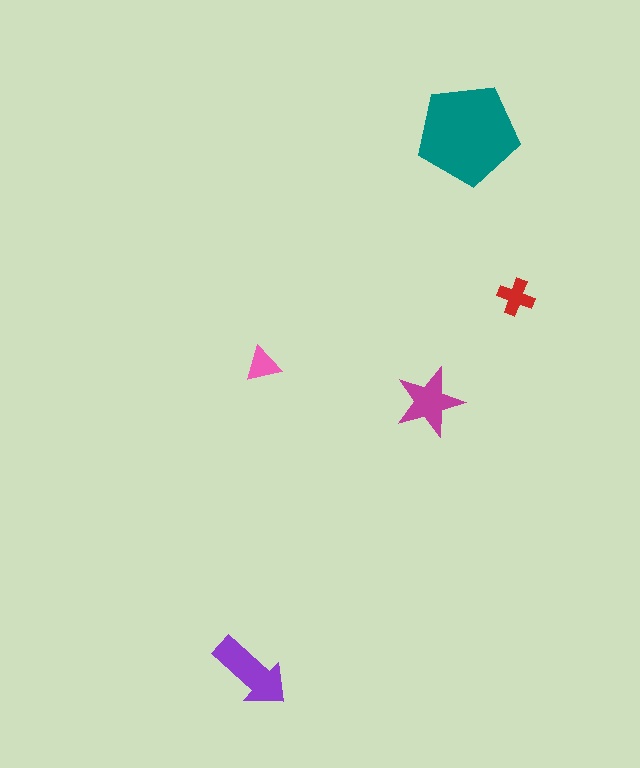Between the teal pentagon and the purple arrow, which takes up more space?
The teal pentagon.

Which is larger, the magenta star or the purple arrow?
The purple arrow.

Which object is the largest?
The teal pentagon.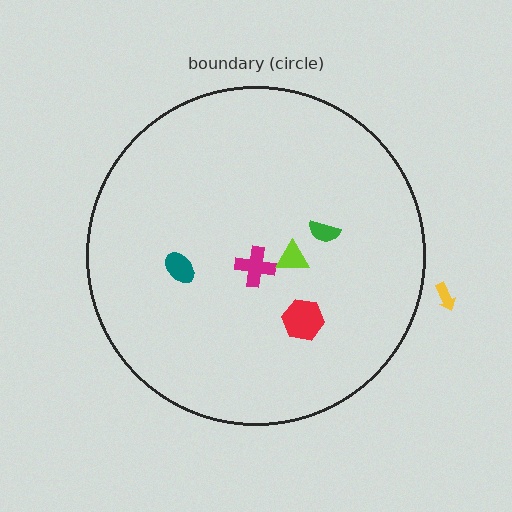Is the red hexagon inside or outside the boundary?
Inside.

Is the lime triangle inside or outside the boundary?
Inside.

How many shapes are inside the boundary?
5 inside, 1 outside.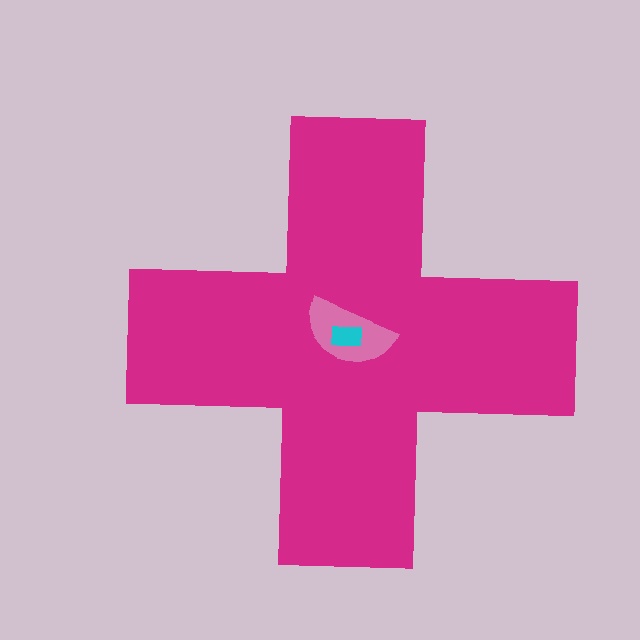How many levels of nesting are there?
3.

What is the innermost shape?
The cyan rectangle.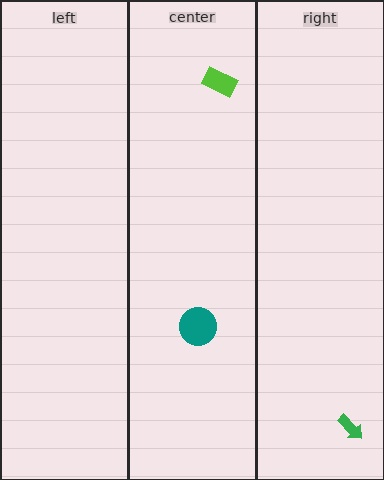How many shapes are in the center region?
2.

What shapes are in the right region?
The green arrow.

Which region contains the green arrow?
The right region.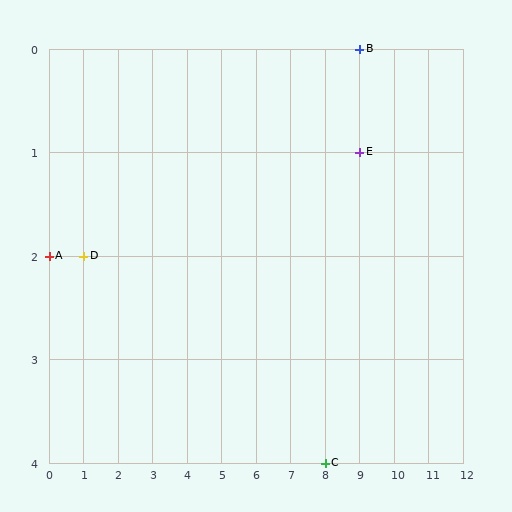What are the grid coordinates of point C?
Point C is at grid coordinates (8, 4).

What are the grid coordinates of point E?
Point E is at grid coordinates (9, 1).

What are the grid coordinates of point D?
Point D is at grid coordinates (1, 2).